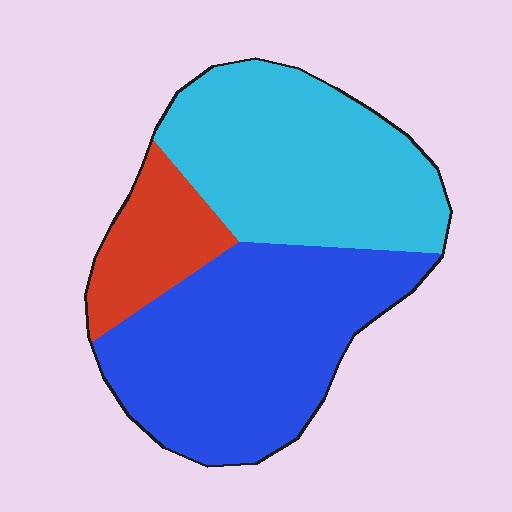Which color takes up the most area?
Blue, at roughly 45%.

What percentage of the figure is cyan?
Cyan takes up between a quarter and a half of the figure.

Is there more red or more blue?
Blue.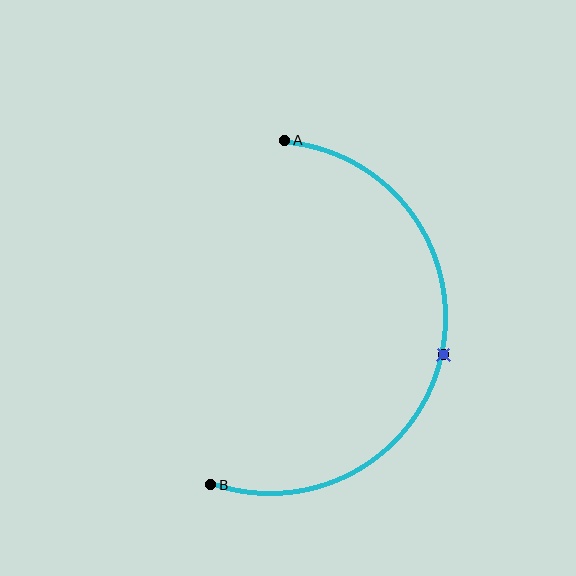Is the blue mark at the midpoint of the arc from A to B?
Yes. The blue mark lies on the arc at equal arc-length from both A and B — it is the arc midpoint.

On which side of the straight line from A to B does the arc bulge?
The arc bulges to the right of the straight line connecting A and B.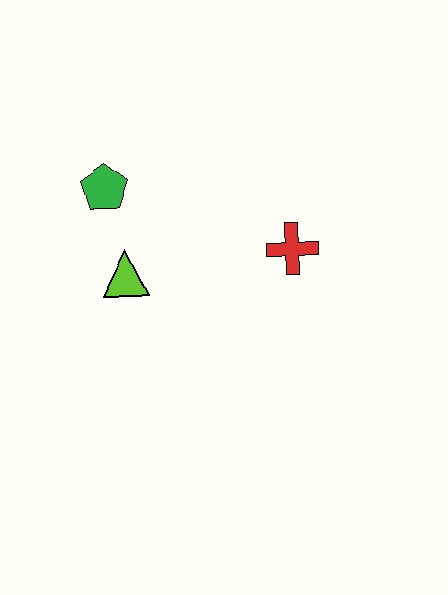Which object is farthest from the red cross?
The green pentagon is farthest from the red cross.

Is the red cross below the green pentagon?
Yes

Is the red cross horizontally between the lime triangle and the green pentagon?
No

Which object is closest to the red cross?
The lime triangle is closest to the red cross.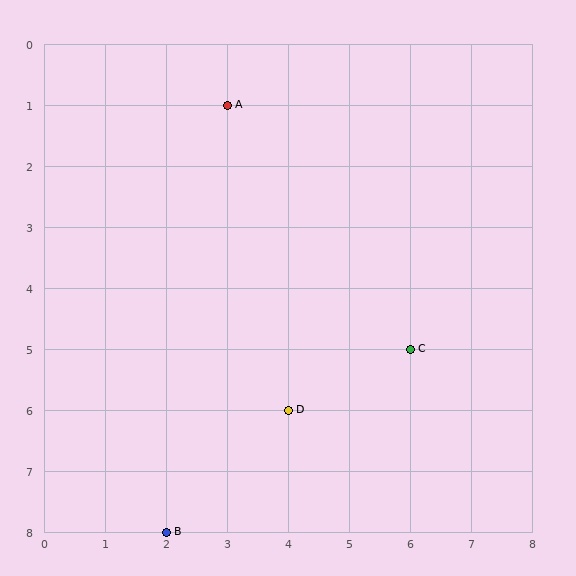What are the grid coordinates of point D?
Point D is at grid coordinates (4, 6).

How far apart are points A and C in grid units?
Points A and C are 3 columns and 4 rows apart (about 5.0 grid units diagonally).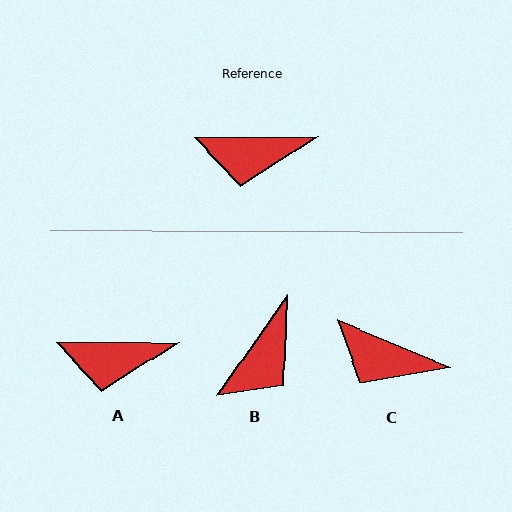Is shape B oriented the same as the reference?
No, it is off by about 55 degrees.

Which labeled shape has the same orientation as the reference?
A.